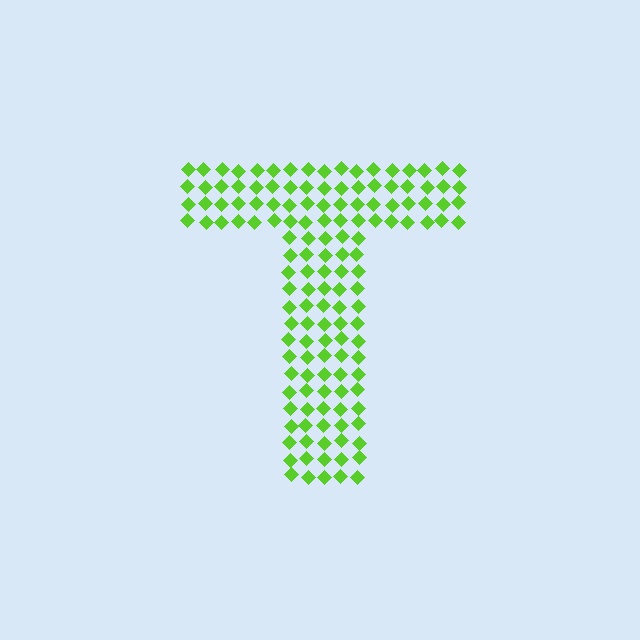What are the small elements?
The small elements are diamonds.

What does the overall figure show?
The overall figure shows the letter T.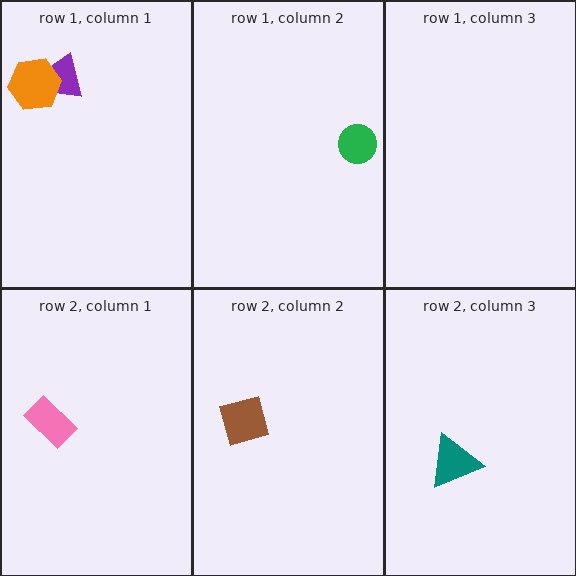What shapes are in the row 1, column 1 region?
The purple trapezoid, the orange hexagon.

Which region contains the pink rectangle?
The row 2, column 1 region.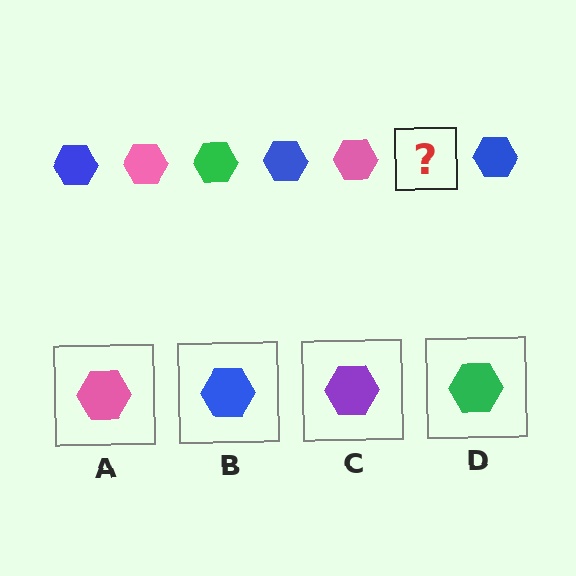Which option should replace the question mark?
Option D.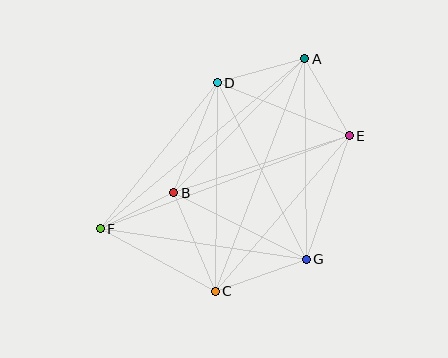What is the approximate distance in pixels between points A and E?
The distance between A and E is approximately 89 pixels.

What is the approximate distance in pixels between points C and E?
The distance between C and E is approximately 205 pixels.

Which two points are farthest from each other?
Points A and F are farthest from each other.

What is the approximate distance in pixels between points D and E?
The distance between D and E is approximately 142 pixels.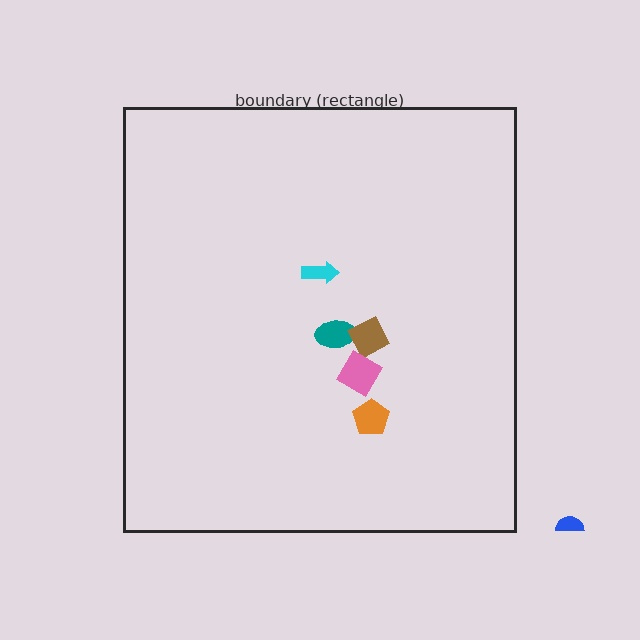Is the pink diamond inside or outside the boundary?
Inside.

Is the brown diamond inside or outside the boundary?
Inside.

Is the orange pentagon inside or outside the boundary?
Inside.